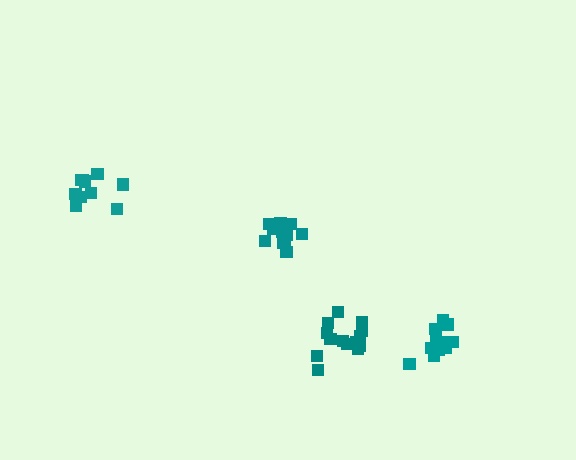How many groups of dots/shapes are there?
There are 4 groups.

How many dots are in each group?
Group 1: 11 dots, Group 2: 12 dots, Group 3: 14 dots, Group 4: 10 dots (47 total).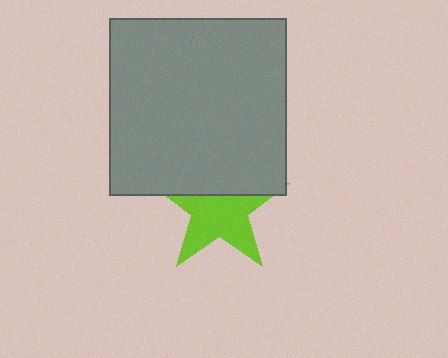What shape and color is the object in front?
The object in front is a gray square.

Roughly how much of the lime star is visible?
About half of it is visible (roughly 63%).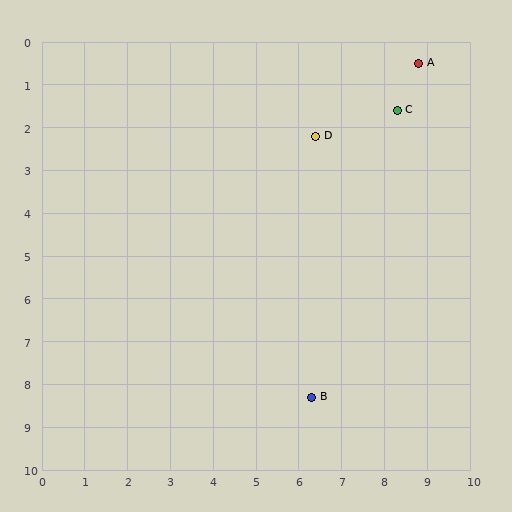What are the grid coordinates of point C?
Point C is at approximately (8.3, 1.6).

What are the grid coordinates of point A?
Point A is at approximately (8.8, 0.5).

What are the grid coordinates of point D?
Point D is at approximately (6.4, 2.2).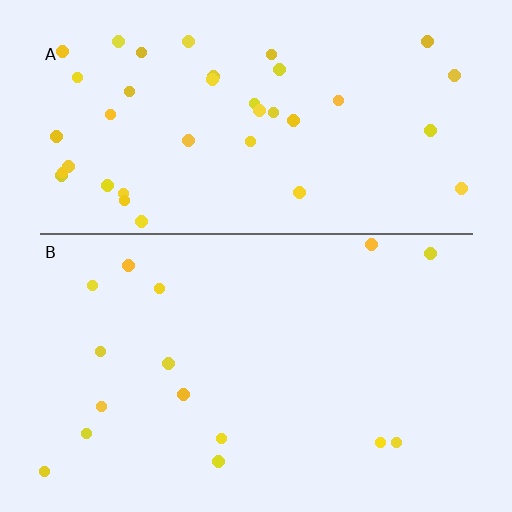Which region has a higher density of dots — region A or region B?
A (the top).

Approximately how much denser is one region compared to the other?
Approximately 2.6× — region A over region B.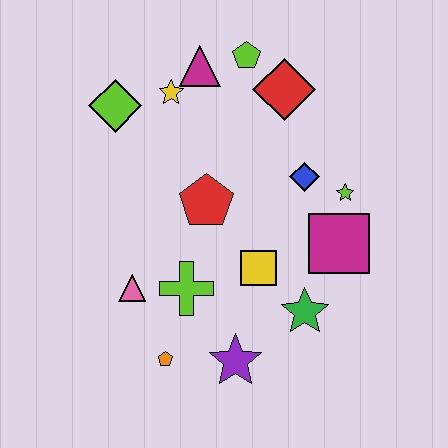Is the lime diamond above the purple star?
Yes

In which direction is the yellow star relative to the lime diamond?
The yellow star is to the right of the lime diamond.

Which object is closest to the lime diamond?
The yellow star is closest to the lime diamond.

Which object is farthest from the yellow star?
The purple star is farthest from the yellow star.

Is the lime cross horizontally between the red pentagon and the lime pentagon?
No